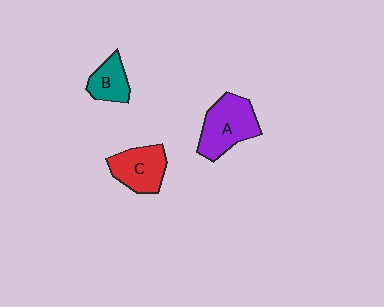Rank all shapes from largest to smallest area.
From largest to smallest: A (purple), C (red), B (teal).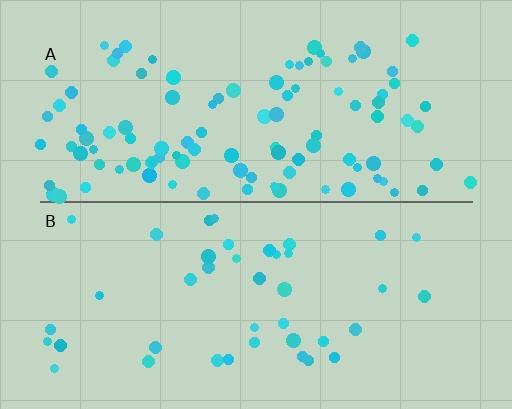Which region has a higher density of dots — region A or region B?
A (the top).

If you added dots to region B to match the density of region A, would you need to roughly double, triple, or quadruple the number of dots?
Approximately triple.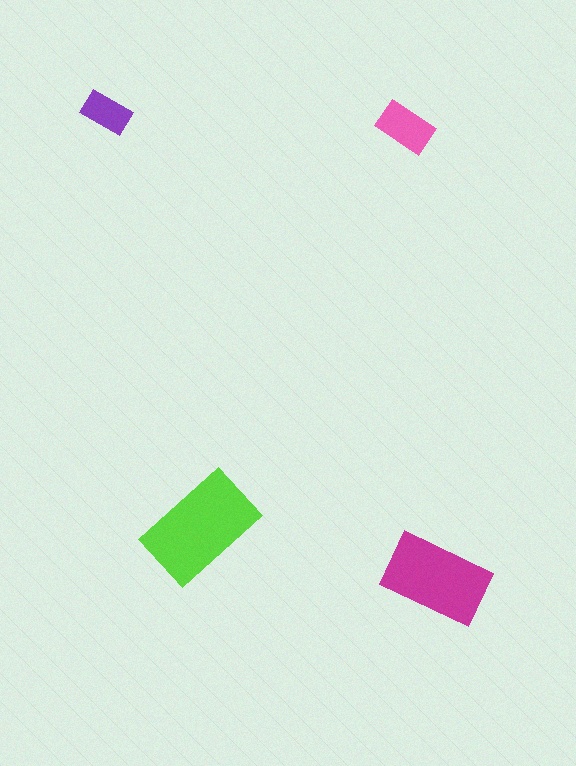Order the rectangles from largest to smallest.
the lime one, the magenta one, the pink one, the purple one.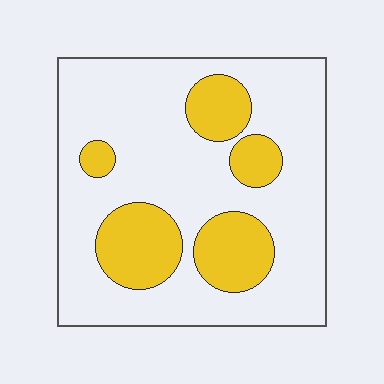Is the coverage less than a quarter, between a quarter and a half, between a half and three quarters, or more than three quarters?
Between a quarter and a half.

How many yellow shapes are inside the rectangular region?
5.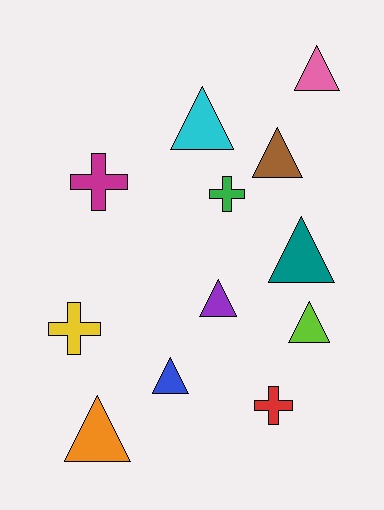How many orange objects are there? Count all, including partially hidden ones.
There is 1 orange object.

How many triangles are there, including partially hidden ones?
There are 8 triangles.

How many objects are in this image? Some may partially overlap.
There are 12 objects.